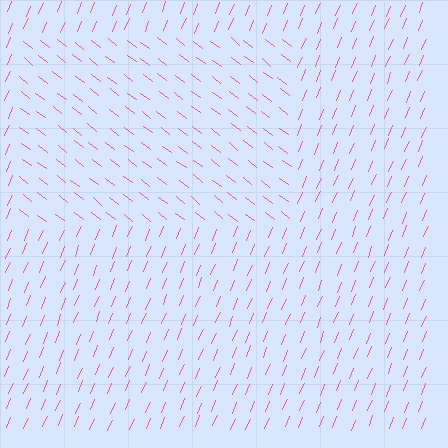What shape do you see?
I see a rectangle.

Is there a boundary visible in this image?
Yes, there is a texture boundary formed by a change in line orientation.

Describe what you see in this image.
The image is filled with small pink line segments. A rectangle region in the image has lines oriented differently from the surrounding lines, creating a visible texture boundary.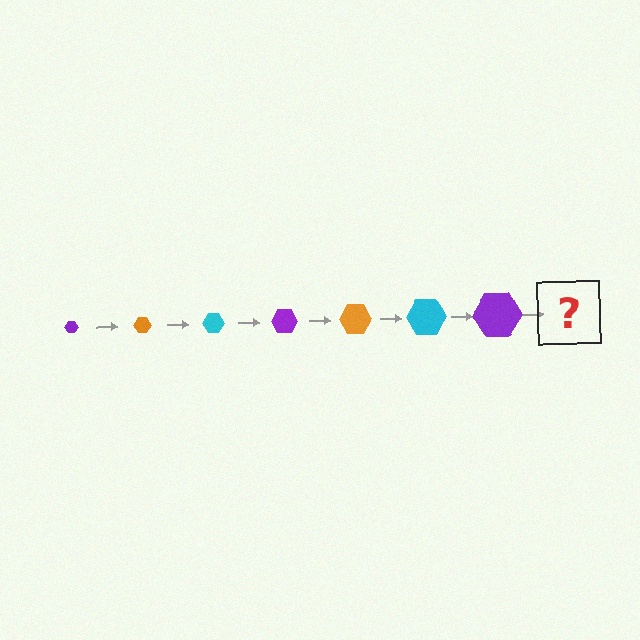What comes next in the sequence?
The next element should be an orange hexagon, larger than the previous one.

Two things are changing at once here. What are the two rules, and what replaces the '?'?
The two rules are that the hexagon grows larger each step and the color cycles through purple, orange, and cyan. The '?' should be an orange hexagon, larger than the previous one.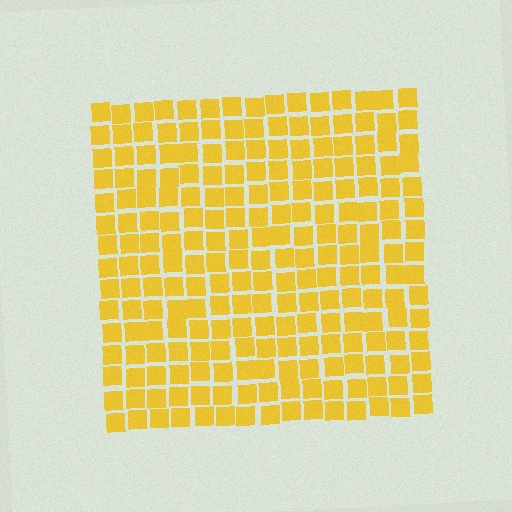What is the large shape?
The large shape is a square.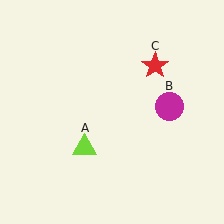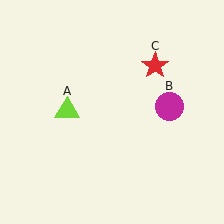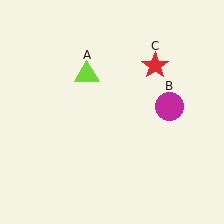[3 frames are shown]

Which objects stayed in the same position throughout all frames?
Magenta circle (object B) and red star (object C) remained stationary.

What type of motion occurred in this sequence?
The lime triangle (object A) rotated clockwise around the center of the scene.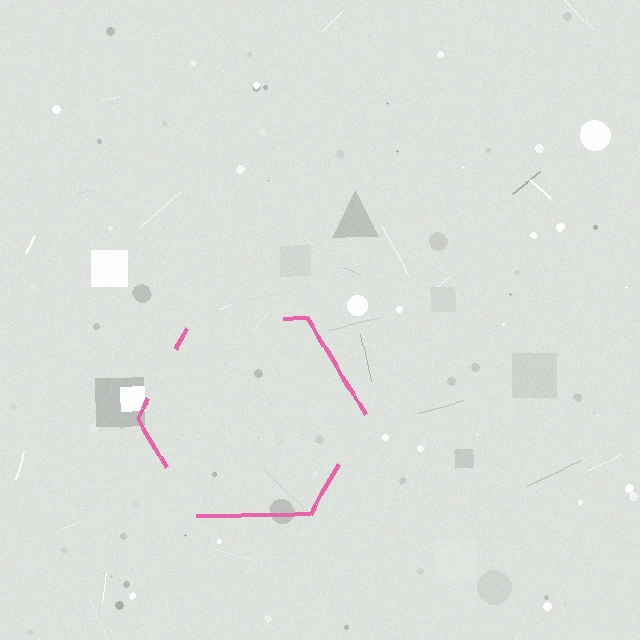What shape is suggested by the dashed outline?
The dashed outline suggests a hexagon.